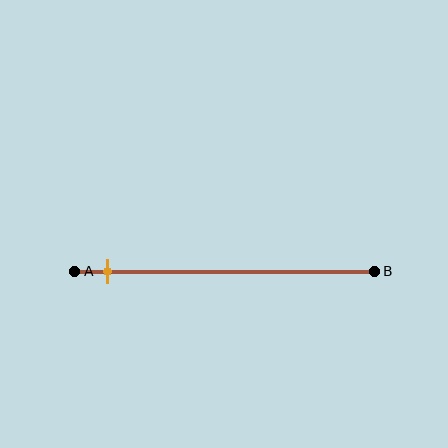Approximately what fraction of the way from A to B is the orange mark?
The orange mark is approximately 10% of the way from A to B.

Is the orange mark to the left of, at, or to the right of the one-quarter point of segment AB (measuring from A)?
The orange mark is to the left of the one-quarter point of segment AB.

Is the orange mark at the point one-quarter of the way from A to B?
No, the mark is at about 10% from A, not at the 25% one-quarter point.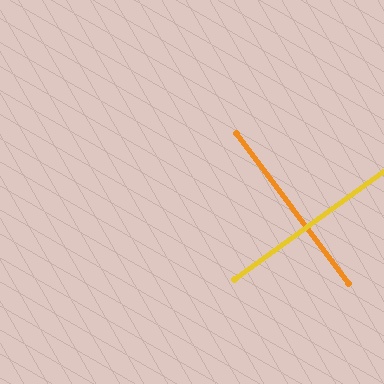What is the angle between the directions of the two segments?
Approximately 89 degrees.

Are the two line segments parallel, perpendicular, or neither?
Perpendicular — they meet at approximately 89°.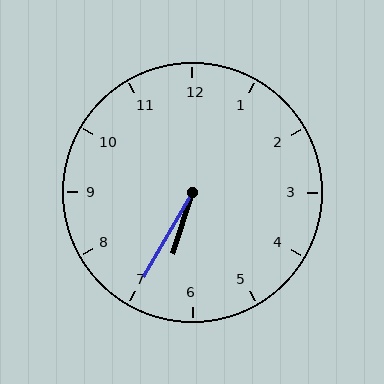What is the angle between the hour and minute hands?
Approximately 12 degrees.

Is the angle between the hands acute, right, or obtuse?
It is acute.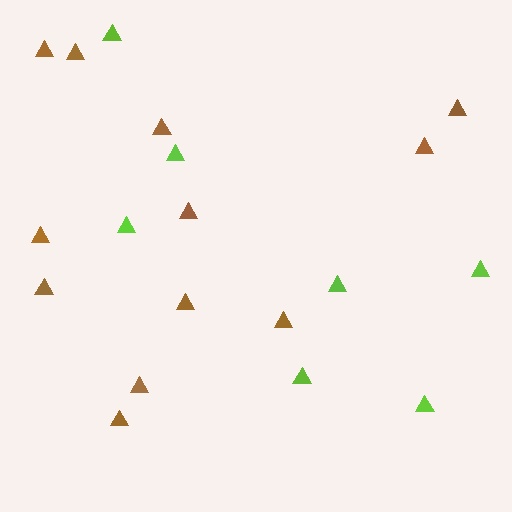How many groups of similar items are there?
There are 2 groups: one group of brown triangles (12) and one group of lime triangles (7).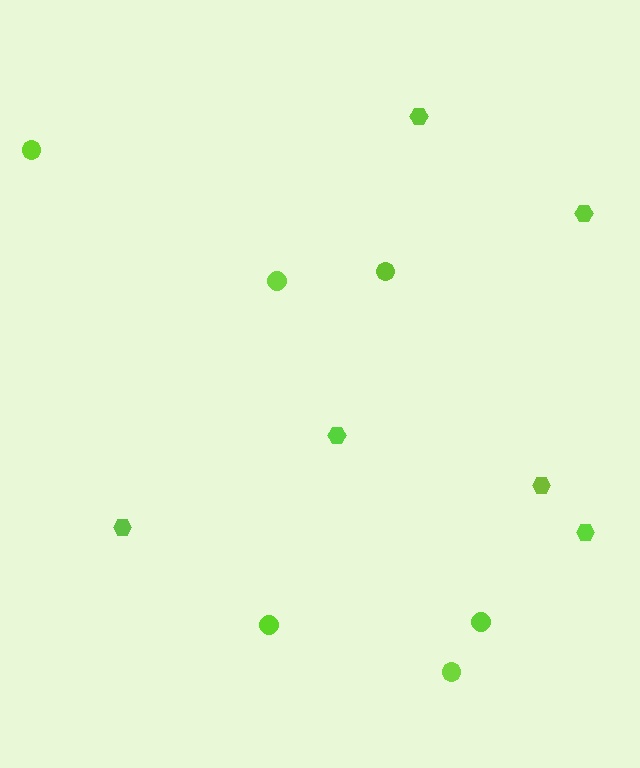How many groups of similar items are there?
There are 2 groups: one group of circles (6) and one group of hexagons (6).